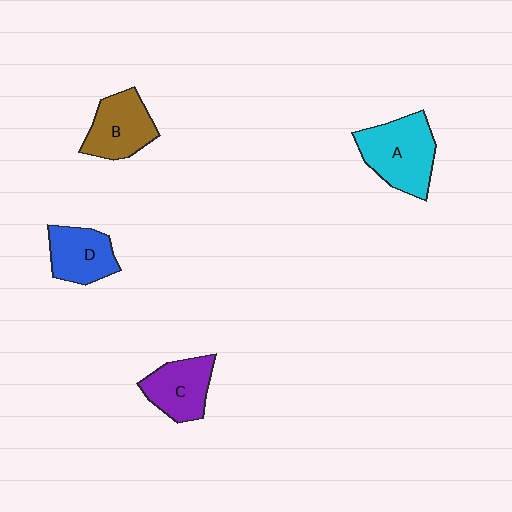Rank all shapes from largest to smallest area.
From largest to smallest: A (cyan), B (brown), C (purple), D (blue).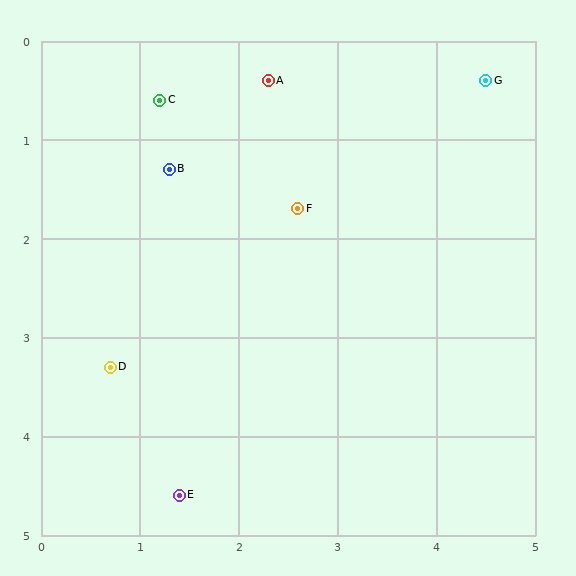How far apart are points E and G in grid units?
Points E and G are about 5.2 grid units apart.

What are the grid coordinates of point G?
Point G is at approximately (4.5, 0.4).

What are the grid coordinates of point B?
Point B is at approximately (1.3, 1.3).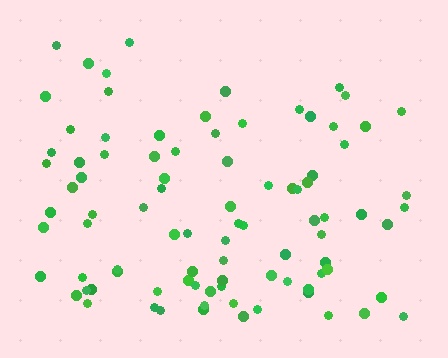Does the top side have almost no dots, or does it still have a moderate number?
Still a moderate number, just noticeably fewer than the bottom.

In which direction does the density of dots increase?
From top to bottom, with the bottom side densest.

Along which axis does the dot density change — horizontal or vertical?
Vertical.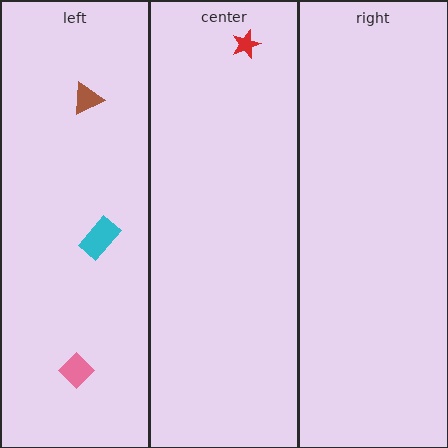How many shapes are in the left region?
3.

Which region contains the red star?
The center region.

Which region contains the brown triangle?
The left region.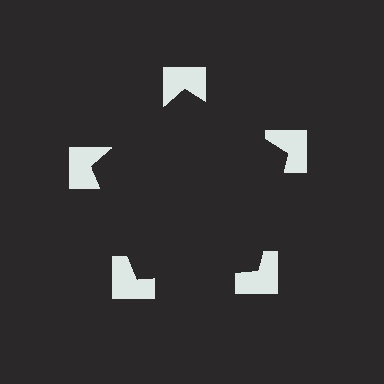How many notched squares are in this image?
There are 5 — one at each vertex of the illusory pentagon.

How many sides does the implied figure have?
5 sides.